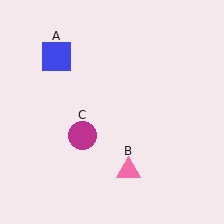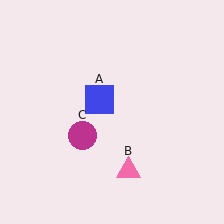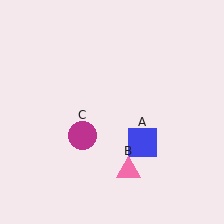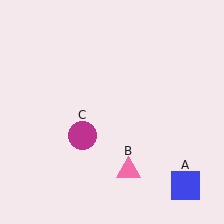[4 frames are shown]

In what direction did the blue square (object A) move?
The blue square (object A) moved down and to the right.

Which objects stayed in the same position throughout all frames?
Pink triangle (object B) and magenta circle (object C) remained stationary.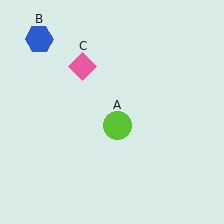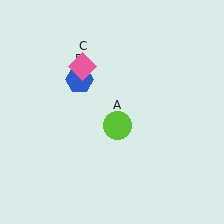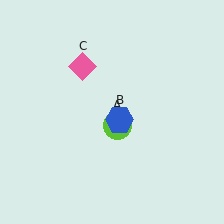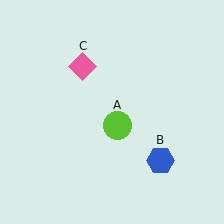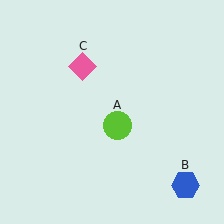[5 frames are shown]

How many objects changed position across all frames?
1 object changed position: blue hexagon (object B).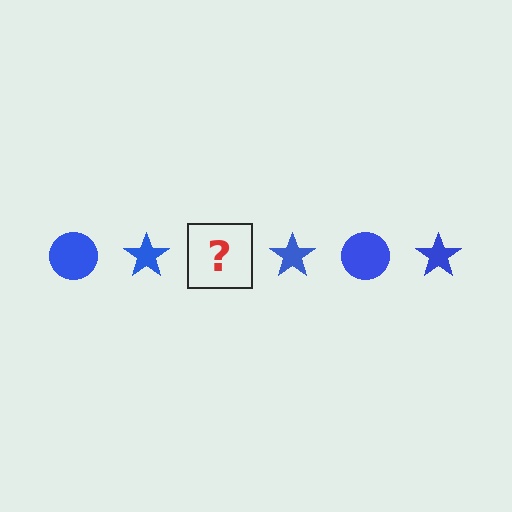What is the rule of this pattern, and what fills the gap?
The rule is that the pattern cycles through circle, star shapes in blue. The gap should be filled with a blue circle.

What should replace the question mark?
The question mark should be replaced with a blue circle.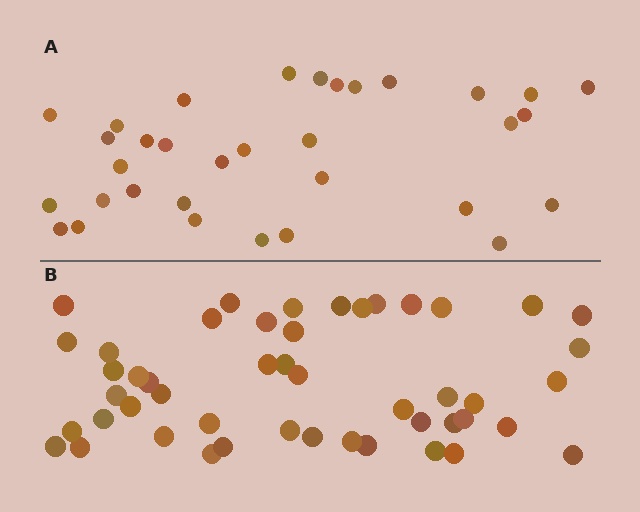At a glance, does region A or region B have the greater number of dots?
Region B (the bottom region) has more dots.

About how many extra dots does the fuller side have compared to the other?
Region B has approximately 15 more dots than region A.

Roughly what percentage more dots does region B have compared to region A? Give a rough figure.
About 45% more.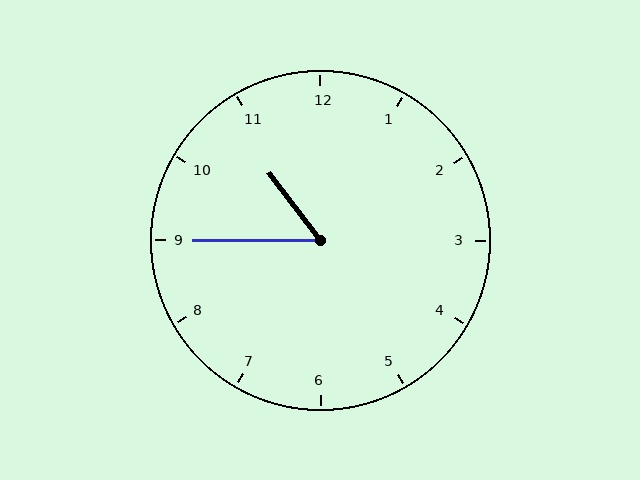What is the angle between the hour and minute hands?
Approximately 52 degrees.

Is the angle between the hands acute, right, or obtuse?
It is acute.